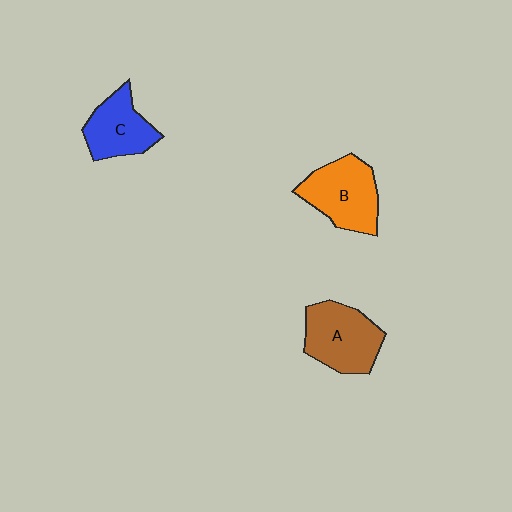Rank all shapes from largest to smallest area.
From largest to smallest: A (brown), B (orange), C (blue).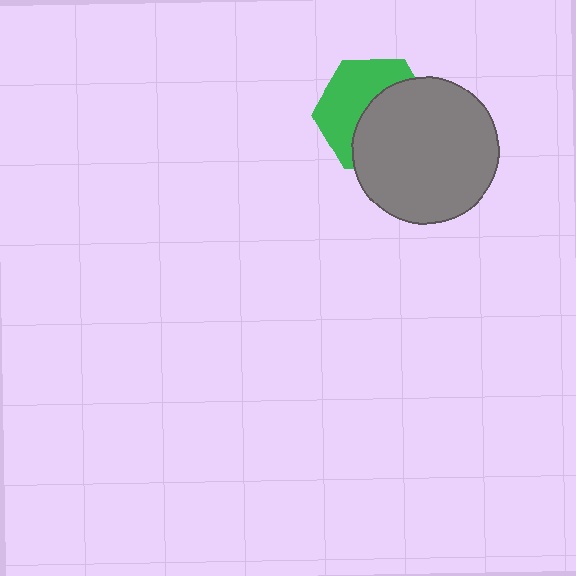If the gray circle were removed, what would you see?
You would see the complete green hexagon.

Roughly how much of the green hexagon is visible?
About half of it is visible (roughly 47%).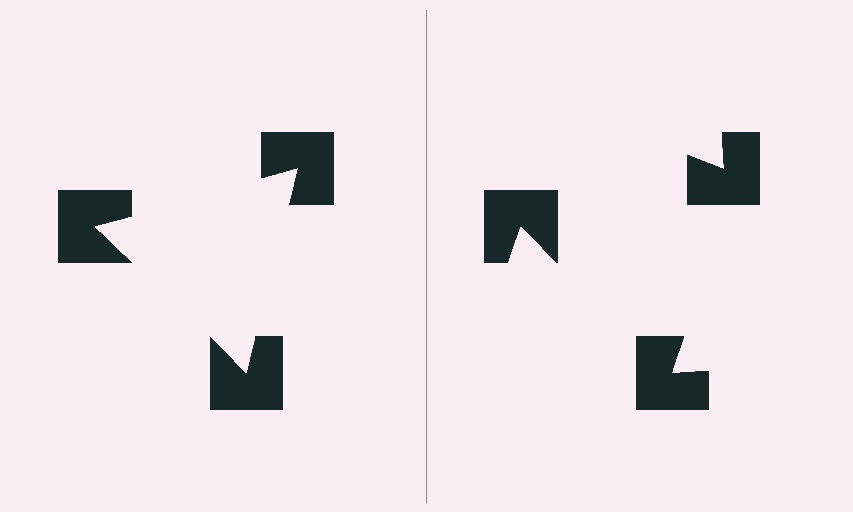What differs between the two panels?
The notched squares are positioned identically on both sides; only the wedge orientations differ. On the left they align to a triangle; on the right they are misaligned.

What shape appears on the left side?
An illusory triangle.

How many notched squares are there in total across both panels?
6 — 3 on each side.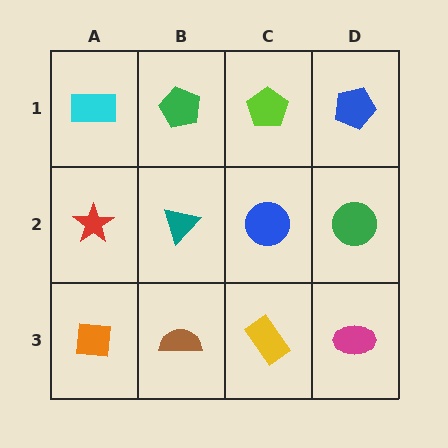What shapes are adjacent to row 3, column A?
A red star (row 2, column A), a brown semicircle (row 3, column B).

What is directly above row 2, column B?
A green pentagon.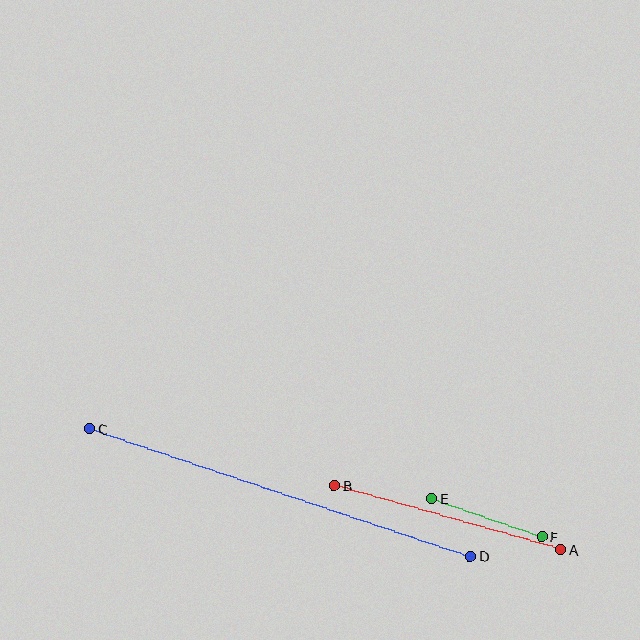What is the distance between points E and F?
The distance is approximately 116 pixels.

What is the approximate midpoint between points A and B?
The midpoint is at approximately (448, 518) pixels.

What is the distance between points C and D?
The distance is approximately 402 pixels.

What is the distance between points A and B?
The distance is approximately 235 pixels.